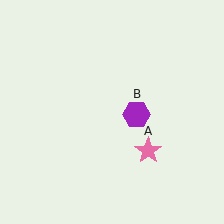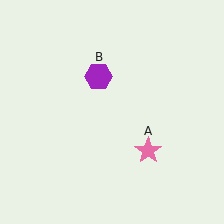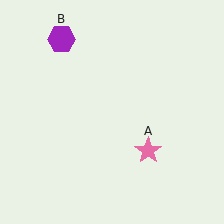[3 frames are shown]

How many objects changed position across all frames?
1 object changed position: purple hexagon (object B).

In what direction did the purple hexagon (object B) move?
The purple hexagon (object B) moved up and to the left.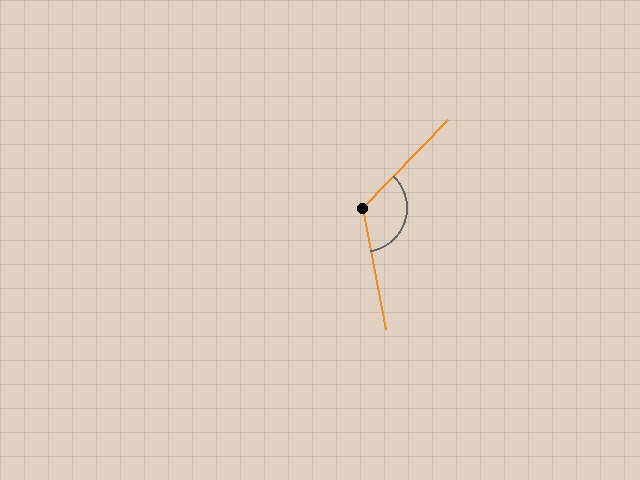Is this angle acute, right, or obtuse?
It is obtuse.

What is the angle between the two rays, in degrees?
Approximately 125 degrees.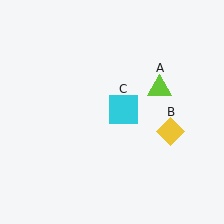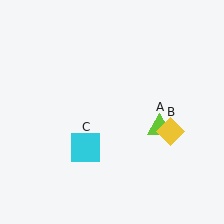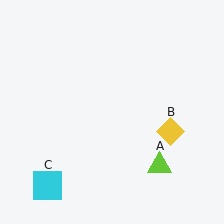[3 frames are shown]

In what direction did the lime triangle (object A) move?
The lime triangle (object A) moved down.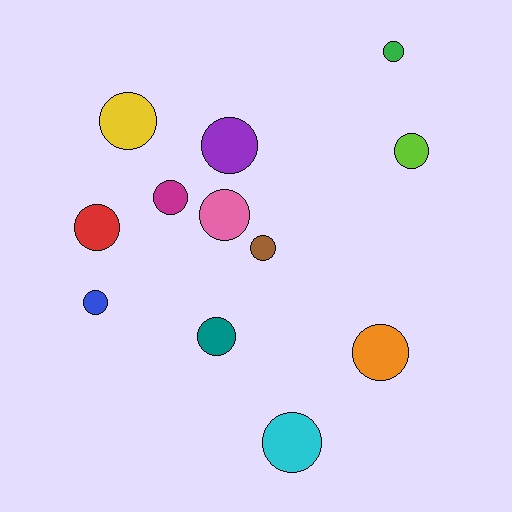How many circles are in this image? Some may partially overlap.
There are 12 circles.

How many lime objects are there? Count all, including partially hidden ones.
There is 1 lime object.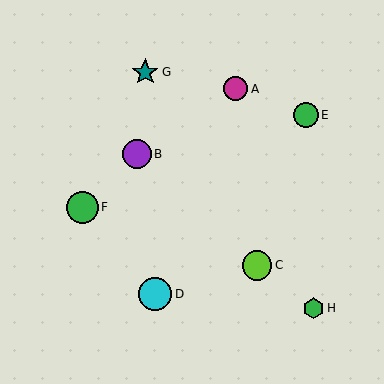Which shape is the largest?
The cyan circle (labeled D) is the largest.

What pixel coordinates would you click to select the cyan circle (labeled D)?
Click at (155, 294) to select the cyan circle D.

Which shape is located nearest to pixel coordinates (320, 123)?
The green circle (labeled E) at (306, 115) is nearest to that location.